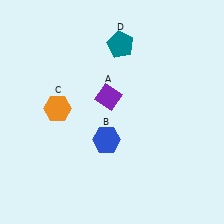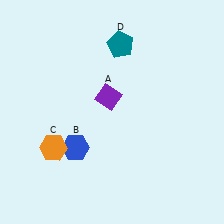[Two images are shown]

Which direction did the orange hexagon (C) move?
The orange hexagon (C) moved down.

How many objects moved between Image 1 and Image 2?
2 objects moved between the two images.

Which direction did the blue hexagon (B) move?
The blue hexagon (B) moved left.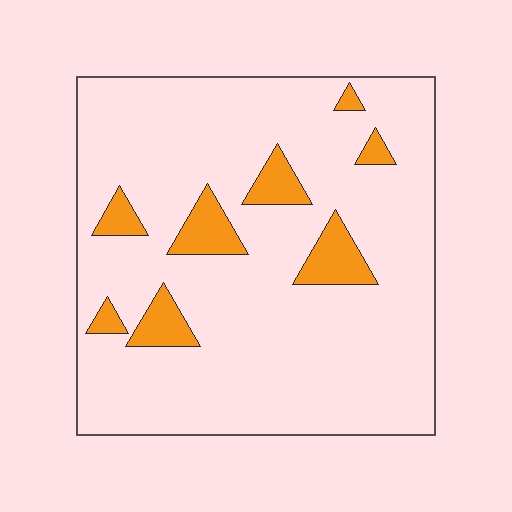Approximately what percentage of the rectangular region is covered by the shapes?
Approximately 10%.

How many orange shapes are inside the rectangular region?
8.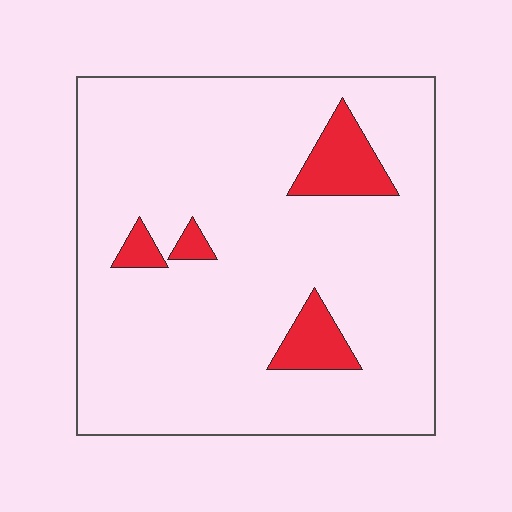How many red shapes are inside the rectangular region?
4.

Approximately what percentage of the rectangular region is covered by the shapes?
Approximately 10%.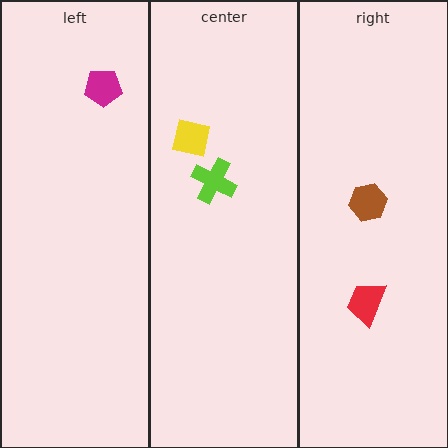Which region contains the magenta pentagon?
The left region.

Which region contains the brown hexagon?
The right region.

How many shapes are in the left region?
1.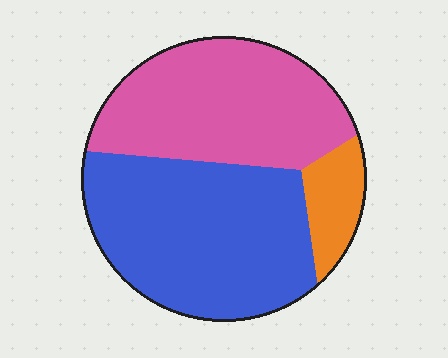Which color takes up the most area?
Blue, at roughly 50%.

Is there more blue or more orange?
Blue.